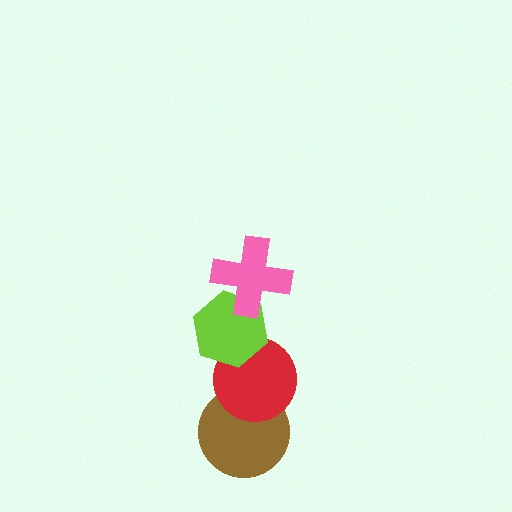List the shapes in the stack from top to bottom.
From top to bottom: the pink cross, the lime hexagon, the red circle, the brown circle.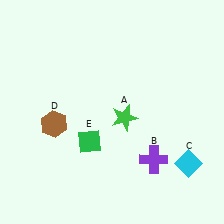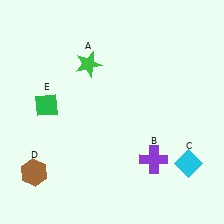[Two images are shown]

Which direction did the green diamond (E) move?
The green diamond (E) moved left.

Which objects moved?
The objects that moved are: the green star (A), the brown hexagon (D), the green diamond (E).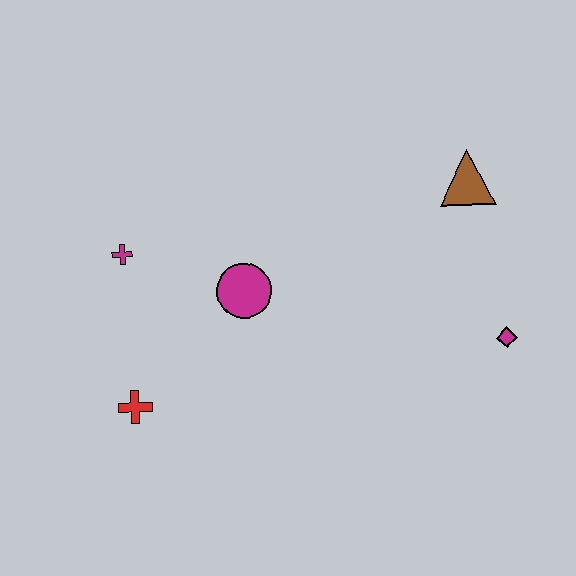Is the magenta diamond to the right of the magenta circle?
Yes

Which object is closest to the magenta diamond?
The brown triangle is closest to the magenta diamond.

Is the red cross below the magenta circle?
Yes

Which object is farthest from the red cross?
The brown triangle is farthest from the red cross.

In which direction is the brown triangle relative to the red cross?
The brown triangle is to the right of the red cross.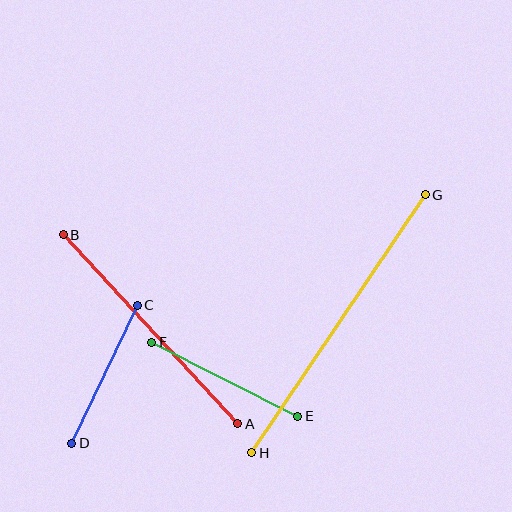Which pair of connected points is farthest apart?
Points G and H are farthest apart.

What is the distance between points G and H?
The distance is approximately 311 pixels.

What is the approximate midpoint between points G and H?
The midpoint is at approximately (339, 324) pixels.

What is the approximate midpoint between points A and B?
The midpoint is at approximately (150, 329) pixels.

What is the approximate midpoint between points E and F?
The midpoint is at approximately (225, 379) pixels.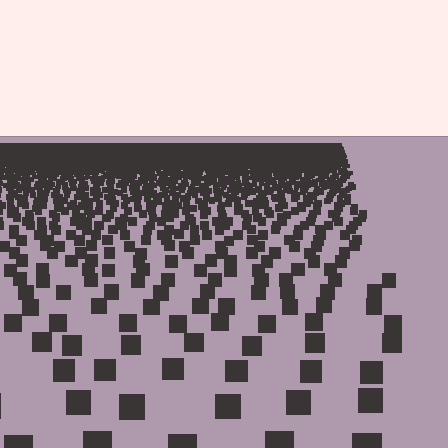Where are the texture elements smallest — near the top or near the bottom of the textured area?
Near the top.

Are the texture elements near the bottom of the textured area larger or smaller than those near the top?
Larger. Near the bottom, elements are closer to the viewer and appear at a bigger on-screen size.